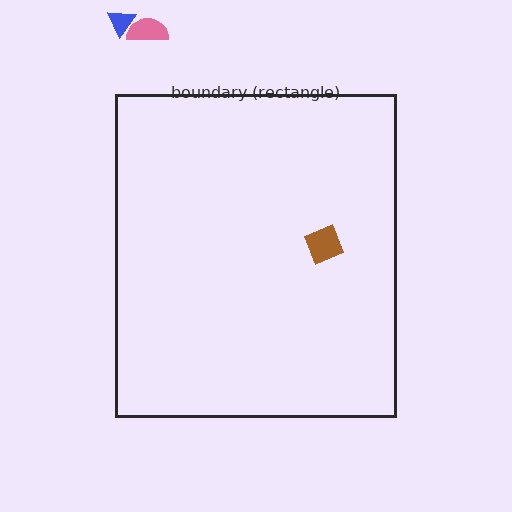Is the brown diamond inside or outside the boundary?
Inside.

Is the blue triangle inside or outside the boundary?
Outside.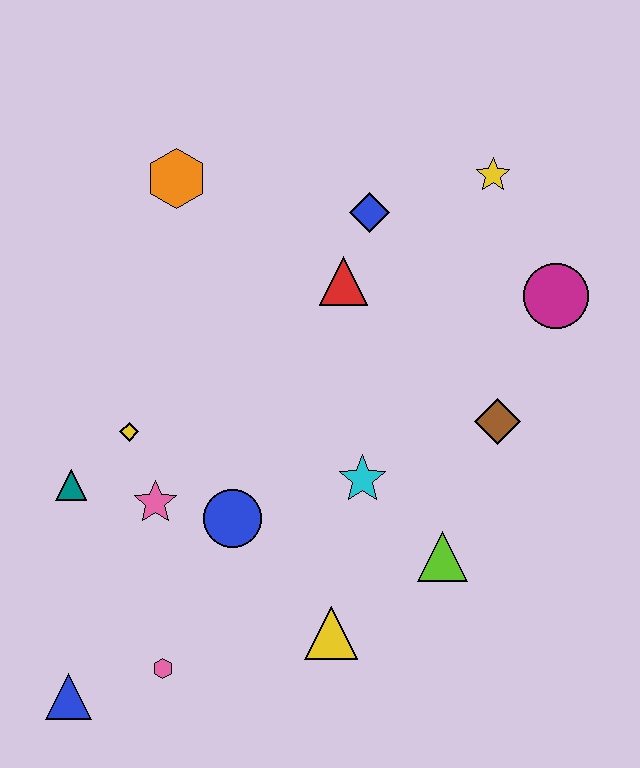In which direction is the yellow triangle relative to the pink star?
The yellow triangle is to the right of the pink star.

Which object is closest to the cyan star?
The lime triangle is closest to the cyan star.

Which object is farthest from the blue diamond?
The blue triangle is farthest from the blue diamond.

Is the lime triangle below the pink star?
Yes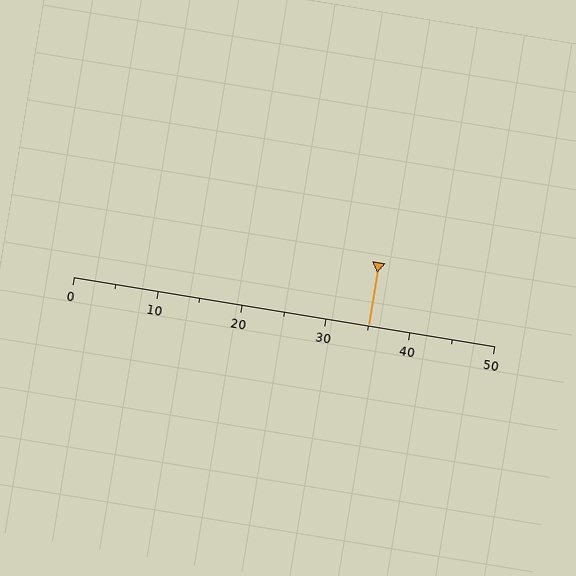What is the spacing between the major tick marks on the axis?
The major ticks are spaced 10 apart.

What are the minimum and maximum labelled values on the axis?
The axis runs from 0 to 50.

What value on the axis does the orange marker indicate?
The marker indicates approximately 35.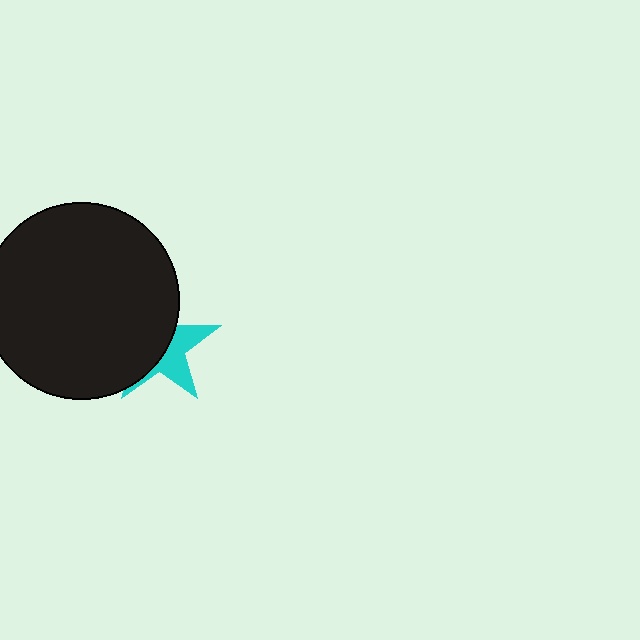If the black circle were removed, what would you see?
You would see the complete cyan star.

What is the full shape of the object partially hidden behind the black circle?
The partially hidden object is a cyan star.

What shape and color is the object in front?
The object in front is a black circle.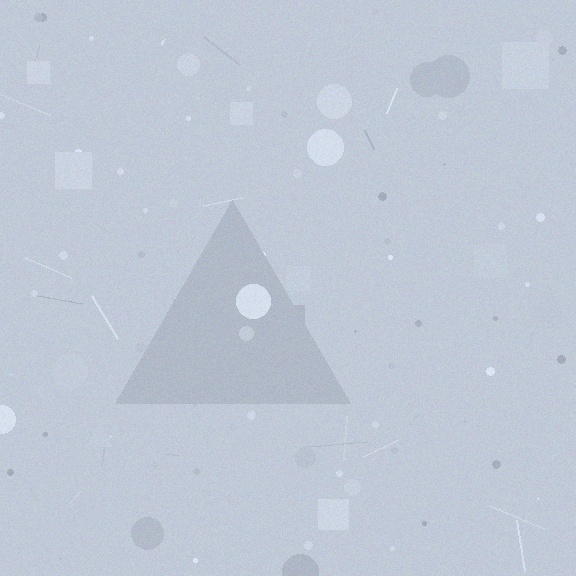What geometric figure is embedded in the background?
A triangle is embedded in the background.